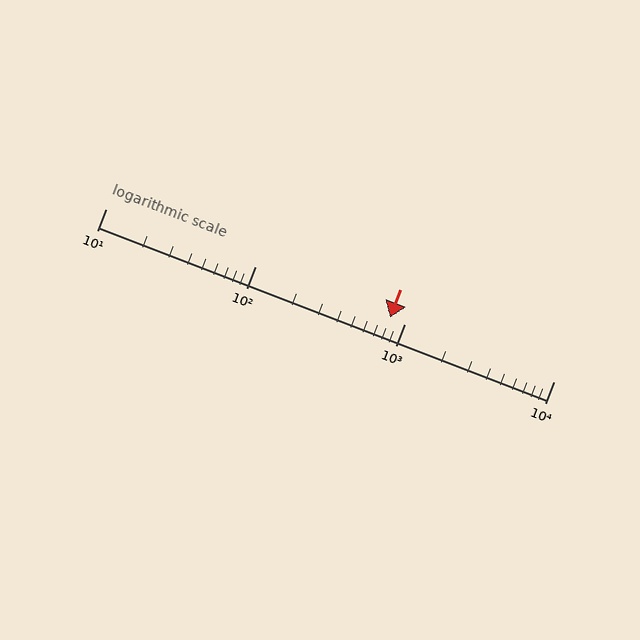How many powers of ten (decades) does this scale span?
The scale spans 3 decades, from 10 to 10000.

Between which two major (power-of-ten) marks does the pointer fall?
The pointer is between 100 and 1000.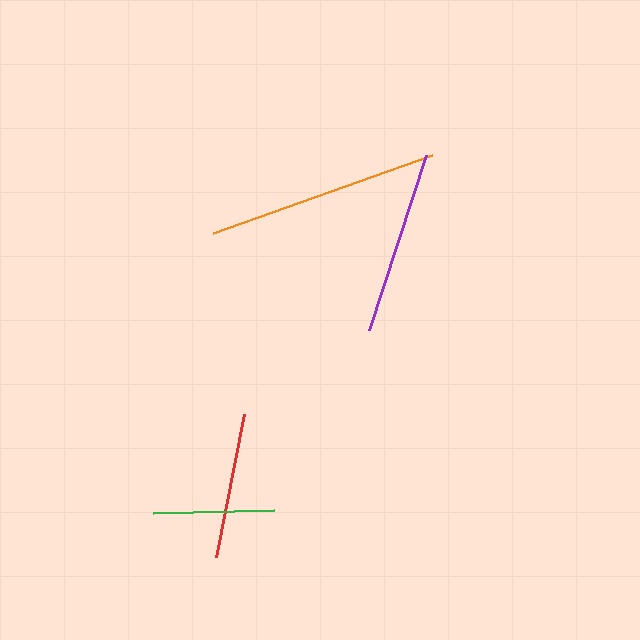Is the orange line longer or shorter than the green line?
The orange line is longer than the green line.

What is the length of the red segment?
The red segment is approximately 145 pixels long.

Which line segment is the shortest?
The green line is the shortest at approximately 121 pixels.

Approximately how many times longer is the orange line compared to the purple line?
The orange line is approximately 1.3 times the length of the purple line.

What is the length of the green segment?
The green segment is approximately 121 pixels long.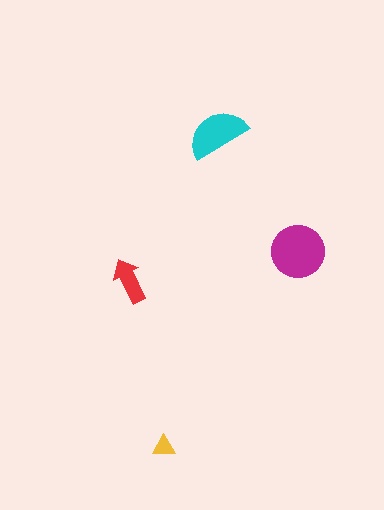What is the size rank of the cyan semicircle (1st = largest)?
2nd.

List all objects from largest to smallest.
The magenta circle, the cyan semicircle, the red arrow, the yellow triangle.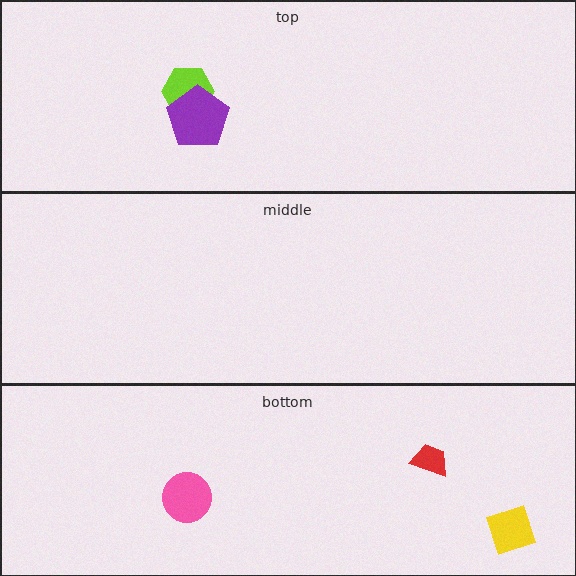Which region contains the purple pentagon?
The top region.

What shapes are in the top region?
The lime hexagon, the purple pentagon.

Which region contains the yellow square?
The bottom region.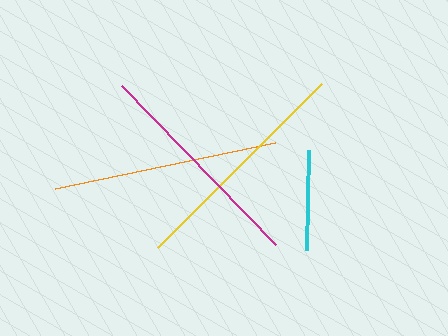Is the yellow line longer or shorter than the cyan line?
The yellow line is longer than the cyan line.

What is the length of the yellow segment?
The yellow segment is approximately 232 pixels long.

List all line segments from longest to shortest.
From longest to shortest: yellow, orange, magenta, cyan.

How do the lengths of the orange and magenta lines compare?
The orange and magenta lines are approximately the same length.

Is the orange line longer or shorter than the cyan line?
The orange line is longer than the cyan line.